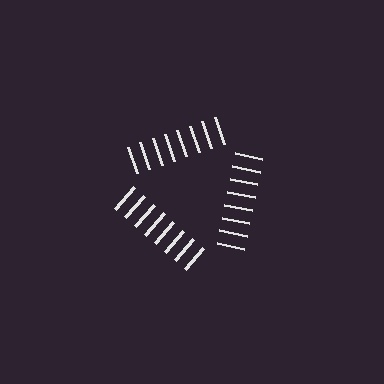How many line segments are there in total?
24 — 8 along each of the 3 edges.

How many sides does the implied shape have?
3 sides — the line-ends trace a triangle.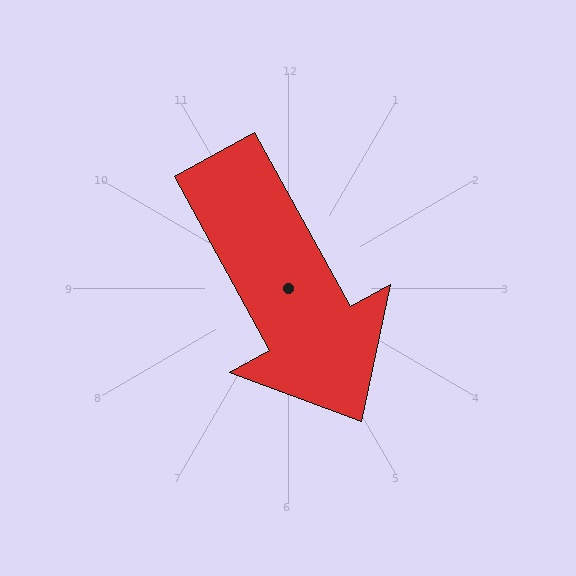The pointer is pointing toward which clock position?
Roughly 5 o'clock.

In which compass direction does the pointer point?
Southeast.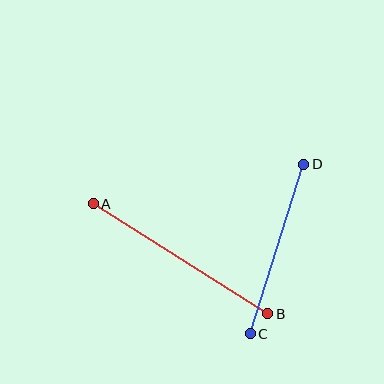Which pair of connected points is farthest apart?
Points A and B are farthest apart.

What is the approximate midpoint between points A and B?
The midpoint is at approximately (180, 259) pixels.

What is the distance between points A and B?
The distance is approximately 206 pixels.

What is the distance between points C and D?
The distance is approximately 177 pixels.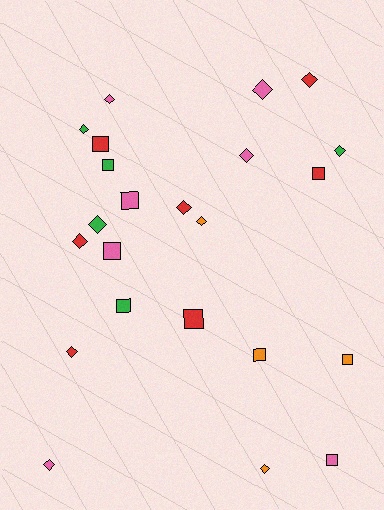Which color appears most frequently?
Pink, with 7 objects.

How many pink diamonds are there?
There are 4 pink diamonds.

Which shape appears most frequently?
Diamond, with 13 objects.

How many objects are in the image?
There are 23 objects.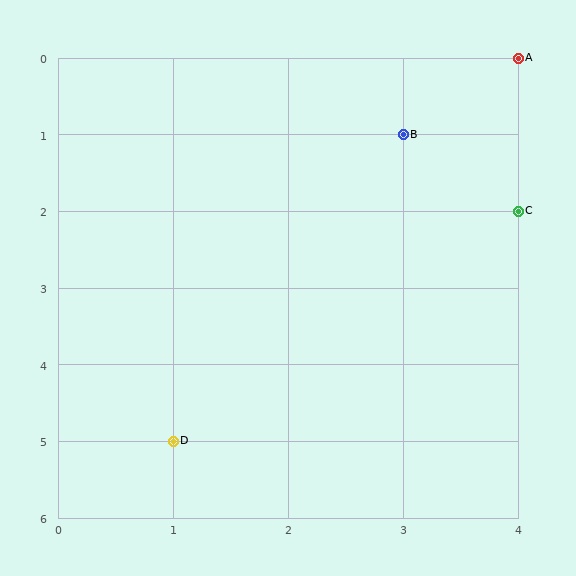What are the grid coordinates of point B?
Point B is at grid coordinates (3, 1).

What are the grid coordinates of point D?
Point D is at grid coordinates (1, 5).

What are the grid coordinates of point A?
Point A is at grid coordinates (4, 0).